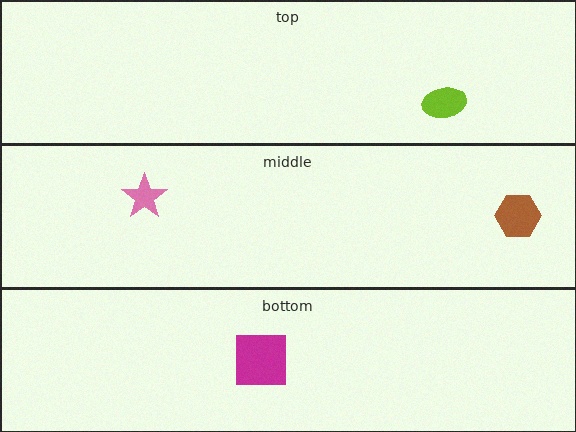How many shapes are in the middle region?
2.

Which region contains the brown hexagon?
The middle region.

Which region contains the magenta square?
The bottom region.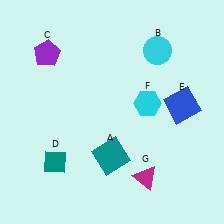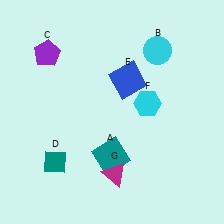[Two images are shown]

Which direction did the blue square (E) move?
The blue square (E) moved left.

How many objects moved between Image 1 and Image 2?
2 objects moved between the two images.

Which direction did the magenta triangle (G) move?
The magenta triangle (G) moved left.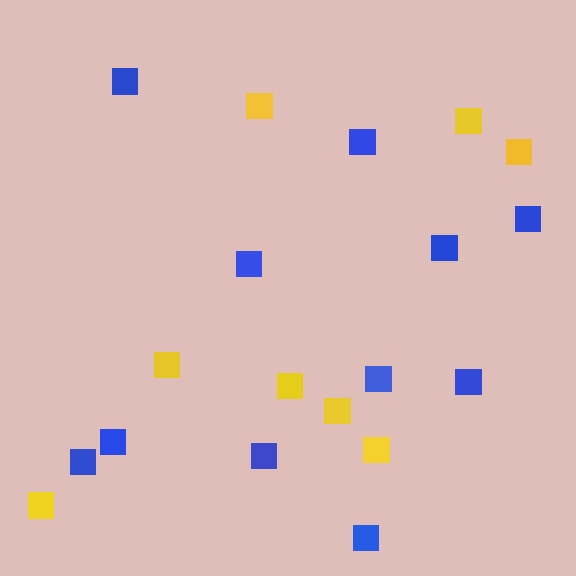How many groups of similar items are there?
There are 2 groups: one group of blue squares (11) and one group of yellow squares (8).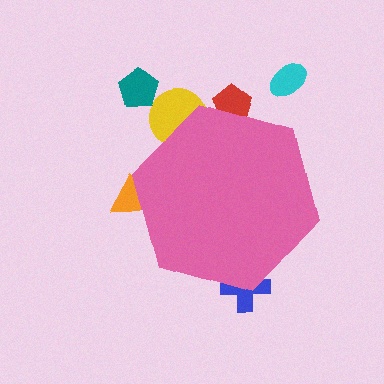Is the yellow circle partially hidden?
Yes, the yellow circle is partially hidden behind the pink hexagon.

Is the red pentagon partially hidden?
Yes, the red pentagon is partially hidden behind the pink hexagon.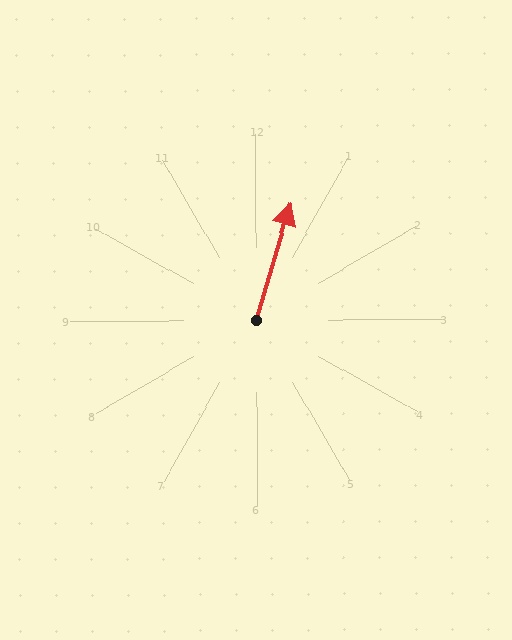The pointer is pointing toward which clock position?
Roughly 1 o'clock.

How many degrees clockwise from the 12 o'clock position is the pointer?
Approximately 17 degrees.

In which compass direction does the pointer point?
North.